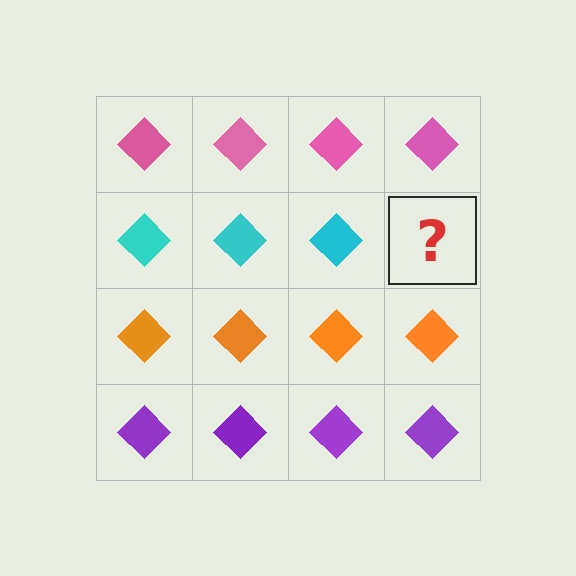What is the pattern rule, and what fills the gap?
The rule is that each row has a consistent color. The gap should be filled with a cyan diamond.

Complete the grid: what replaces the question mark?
The question mark should be replaced with a cyan diamond.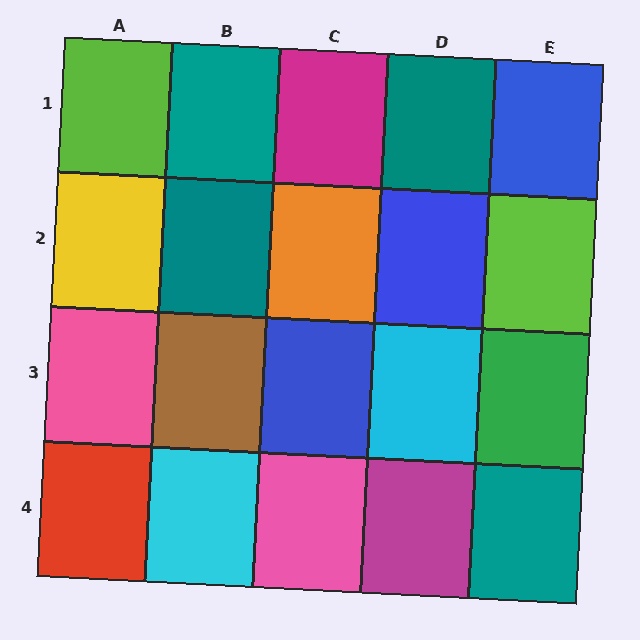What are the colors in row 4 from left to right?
Red, cyan, pink, magenta, teal.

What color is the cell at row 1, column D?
Teal.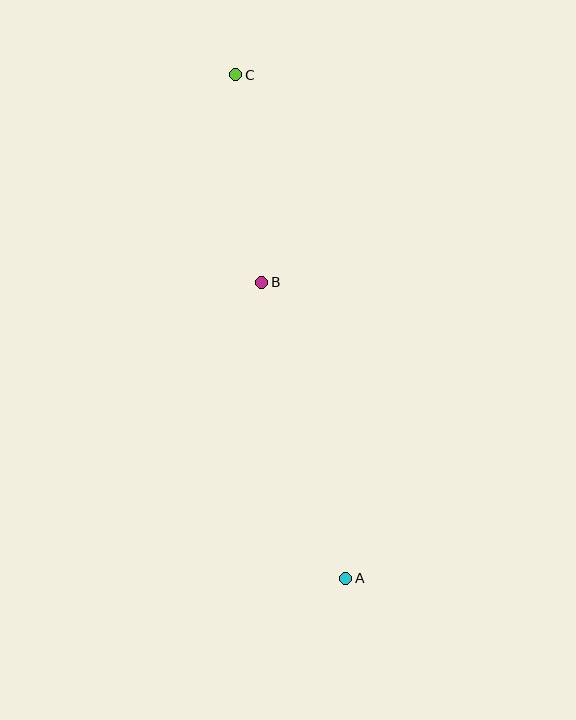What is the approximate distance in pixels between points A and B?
The distance between A and B is approximately 308 pixels.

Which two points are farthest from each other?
Points A and C are farthest from each other.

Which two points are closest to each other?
Points B and C are closest to each other.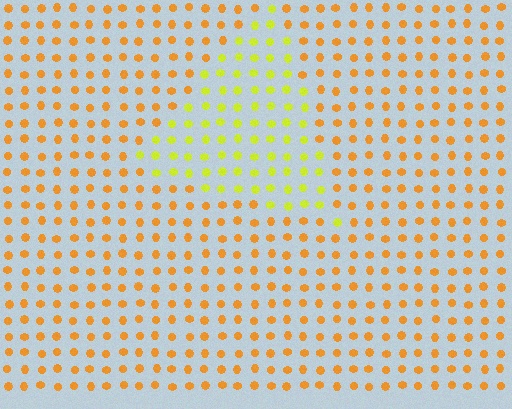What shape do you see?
I see a triangle.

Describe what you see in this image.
The image is filled with small orange elements in a uniform arrangement. A triangle-shaped region is visible where the elements are tinted to a slightly different hue, forming a subtle color boundary.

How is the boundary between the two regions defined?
The boundary is defined purely by a slight shift in hue (about 38 degrees). Spacing, size, and orientation are identical on both sides.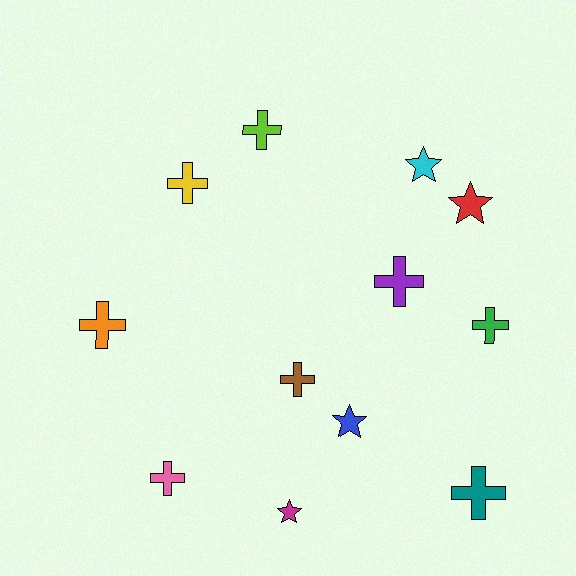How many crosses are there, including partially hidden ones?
There are 8 crosses.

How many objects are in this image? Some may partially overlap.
There are 12 objects.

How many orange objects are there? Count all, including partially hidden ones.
There is 1 orange object.